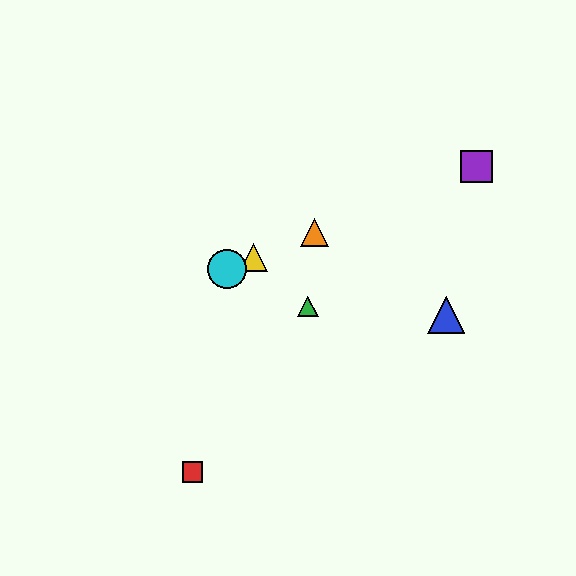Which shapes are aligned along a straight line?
The yellow triangle, the purple square, the orange triangle, the cyan circle are aligned along a straight line.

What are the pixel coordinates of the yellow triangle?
The yellow triangle is at (254, 258).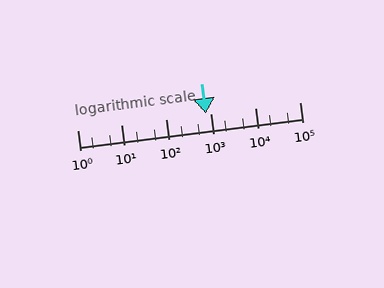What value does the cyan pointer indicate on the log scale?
The pointer indicates approximately 760.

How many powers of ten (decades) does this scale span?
The scale spans 5 decades, from 1 to 100000.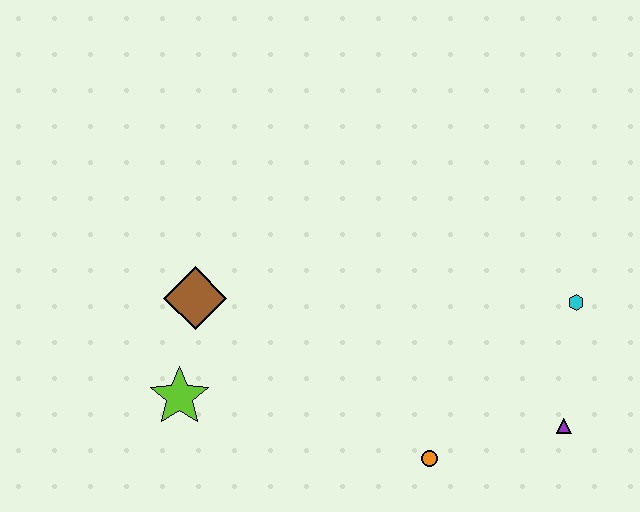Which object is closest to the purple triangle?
The cyan hexagon is closest to the purple triangle.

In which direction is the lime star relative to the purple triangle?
The lime star is to the left of the purple triangle.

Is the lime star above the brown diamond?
No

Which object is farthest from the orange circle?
The brown diamond is farthest from the orange circle.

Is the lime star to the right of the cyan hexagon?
No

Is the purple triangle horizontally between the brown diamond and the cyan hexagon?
Yes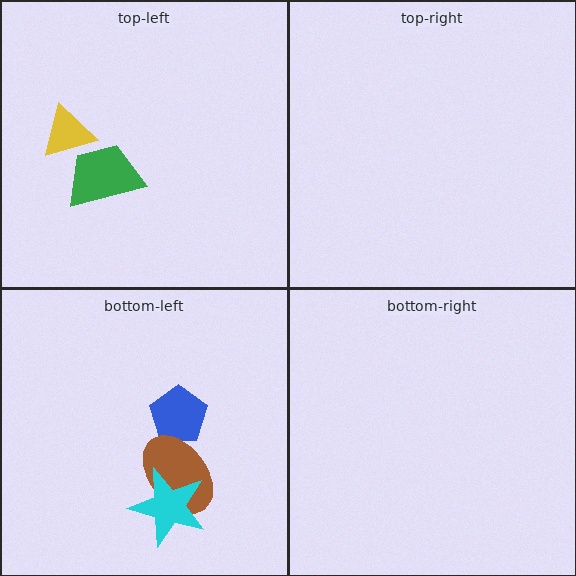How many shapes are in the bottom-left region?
3.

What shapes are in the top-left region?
The yellow triangle, the green trapezoid.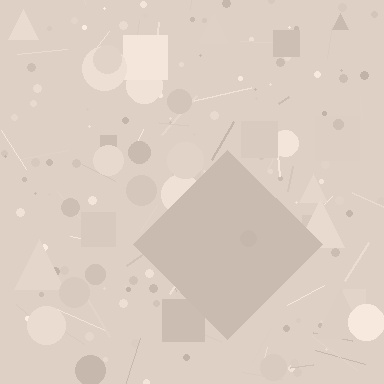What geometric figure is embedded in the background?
A diamond is embedded in the background.